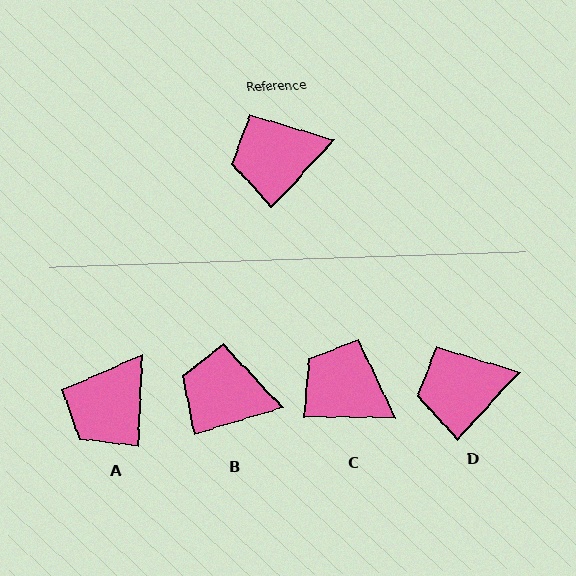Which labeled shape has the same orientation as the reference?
D.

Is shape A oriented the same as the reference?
No, it is off by about 40 degrees.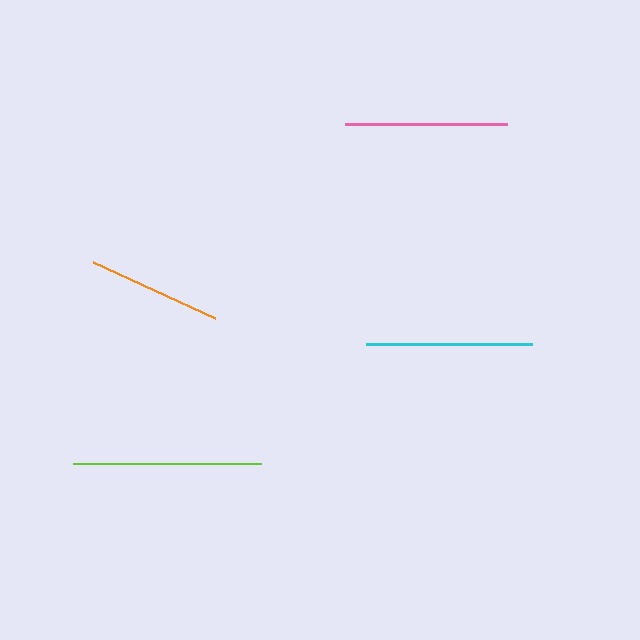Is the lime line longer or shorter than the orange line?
The lime line is longer than the orange line.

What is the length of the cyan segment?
The cyan segment is approximately 166 pixels long.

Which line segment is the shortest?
The orange line is the shortest at approximately 134 pixels.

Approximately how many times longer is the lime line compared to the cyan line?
The lime line is approximately 1.1 times the length of the cyan line.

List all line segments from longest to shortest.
From longest to shortest: lime, cyan, pink, orange.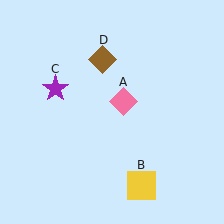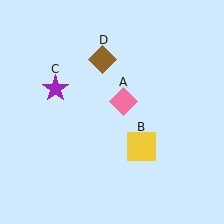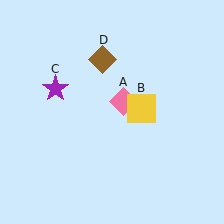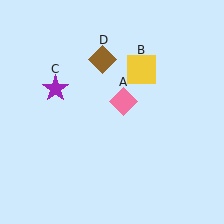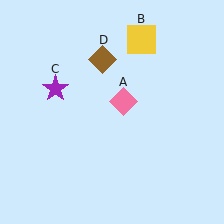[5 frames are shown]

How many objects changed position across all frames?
1 object changed position: yellow square (object B).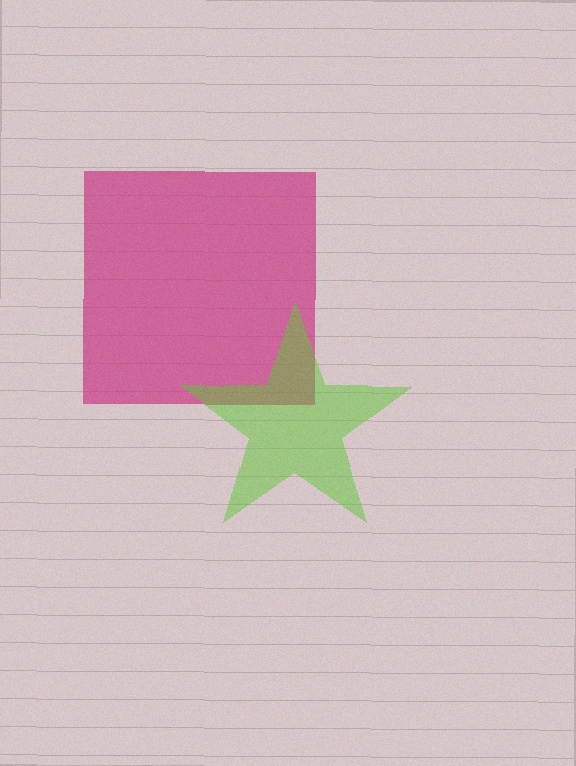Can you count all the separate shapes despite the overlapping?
Yes, there are 2 separate shapes.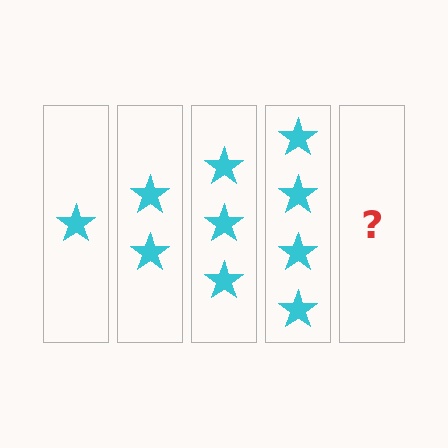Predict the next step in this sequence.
The next step is 5 stars.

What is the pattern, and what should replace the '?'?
The pattern is that each step adds one more star. The '?' should be 5 stars.